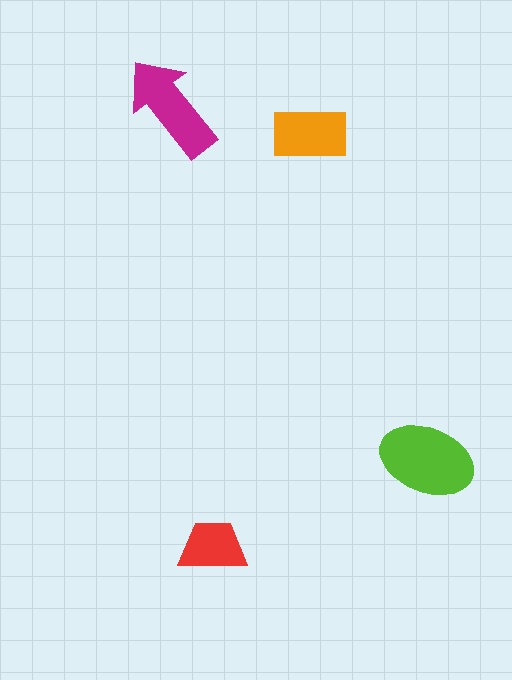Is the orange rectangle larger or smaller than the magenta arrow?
Smaller.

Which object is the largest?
The lime ellipse.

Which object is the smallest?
The red trapezoid.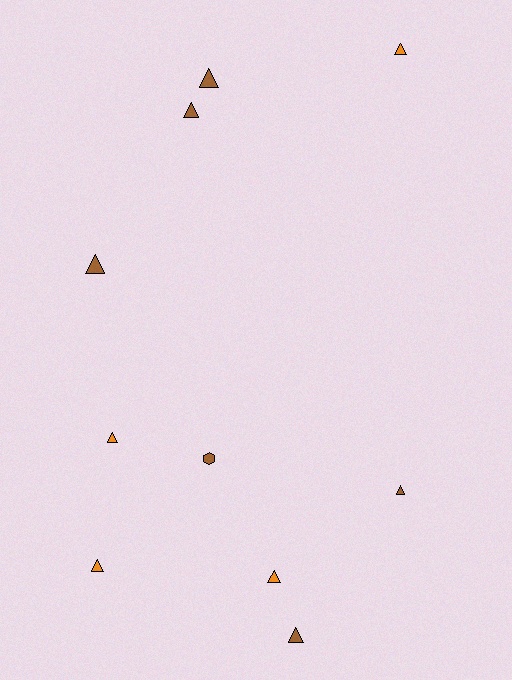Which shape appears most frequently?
Triangle, with 9 objects.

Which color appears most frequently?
Brown, with 6 objects.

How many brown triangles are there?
There are 5 brown triangles.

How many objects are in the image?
There are 10 objects.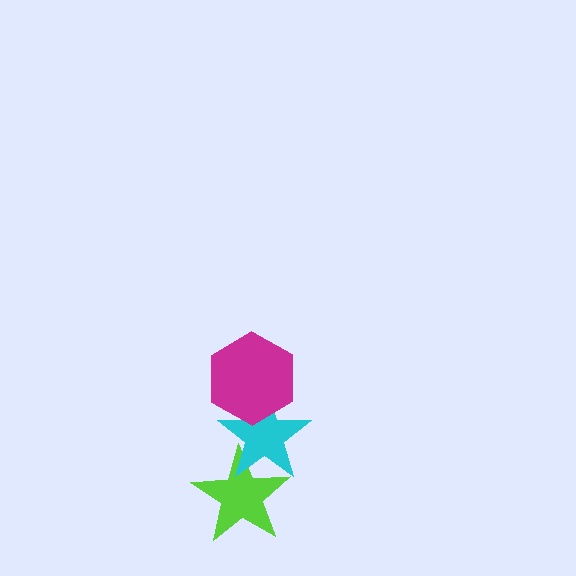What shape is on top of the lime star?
The cyan star is on top of the lime star.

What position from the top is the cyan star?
The cyan star is 2nd from the top.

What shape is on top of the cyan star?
The magenta hexagon is on top of the cyan star.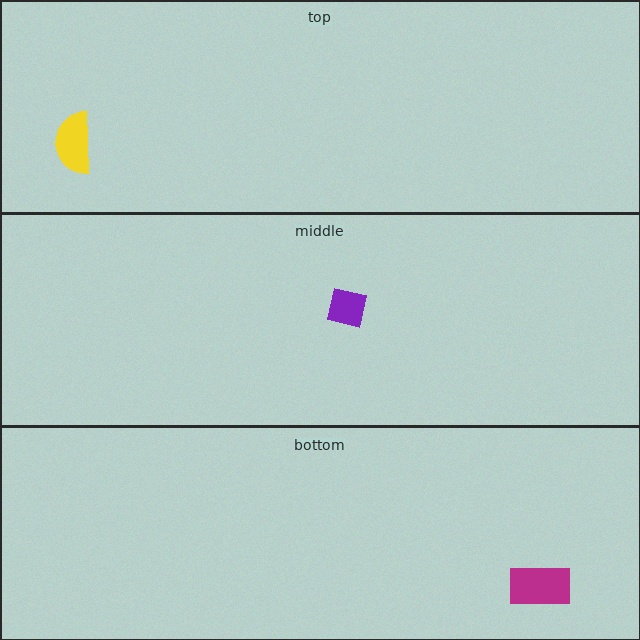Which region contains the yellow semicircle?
The top region.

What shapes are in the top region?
The yellow semicircle.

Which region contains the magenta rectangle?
The bottom region.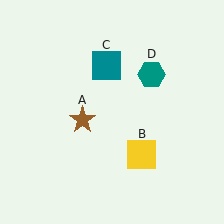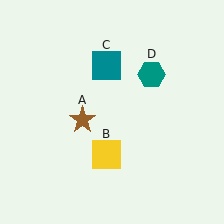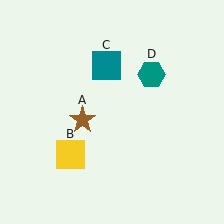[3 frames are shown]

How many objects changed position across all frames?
1 object changed position: yellow square (object B).